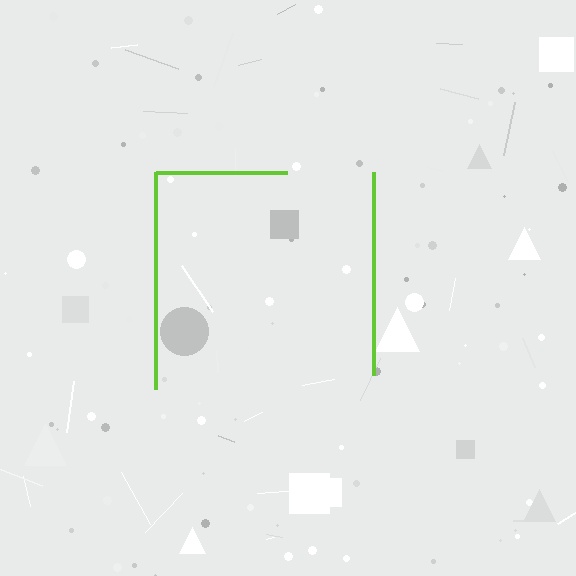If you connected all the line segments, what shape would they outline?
They would outline a square.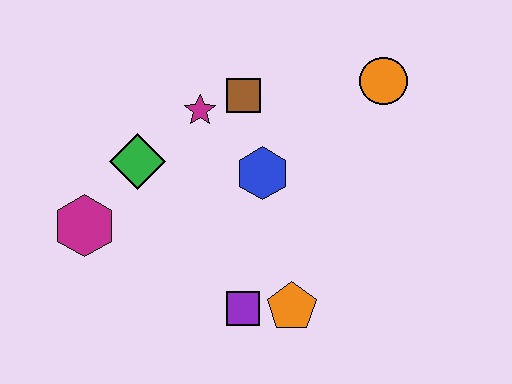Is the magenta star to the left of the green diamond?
No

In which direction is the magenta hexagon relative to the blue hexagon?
The magenta hexagon is to the left of the blue hexagon.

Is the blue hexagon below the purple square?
No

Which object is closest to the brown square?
The magenta star is closest to the brown square.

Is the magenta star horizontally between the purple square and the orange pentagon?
No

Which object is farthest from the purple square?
The orange circle is farthest from the purple square.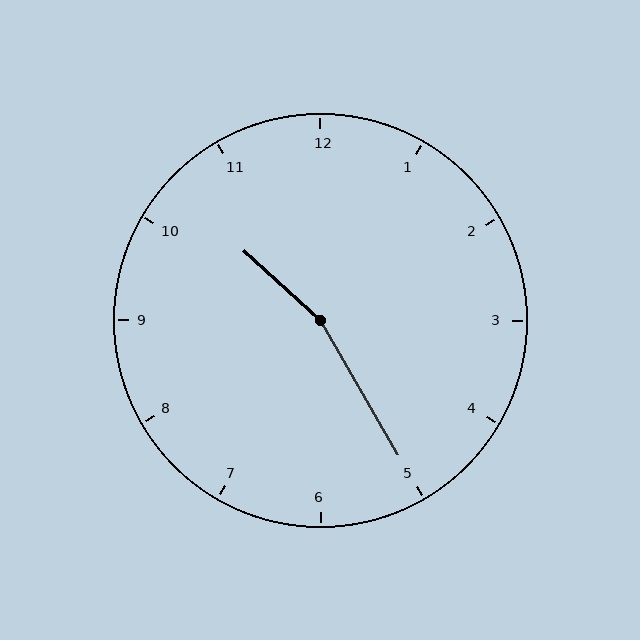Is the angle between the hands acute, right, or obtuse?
It is obtuse.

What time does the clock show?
10:25.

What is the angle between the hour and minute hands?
Approximately 162 degrees.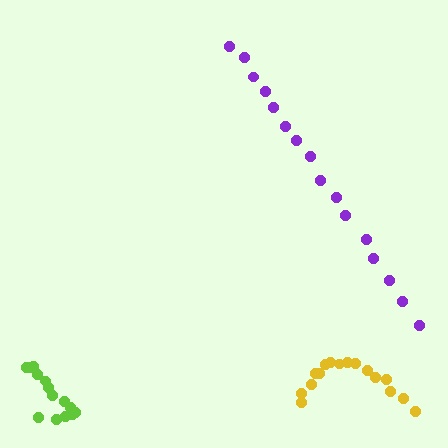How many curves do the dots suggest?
There are 3 distinct paths.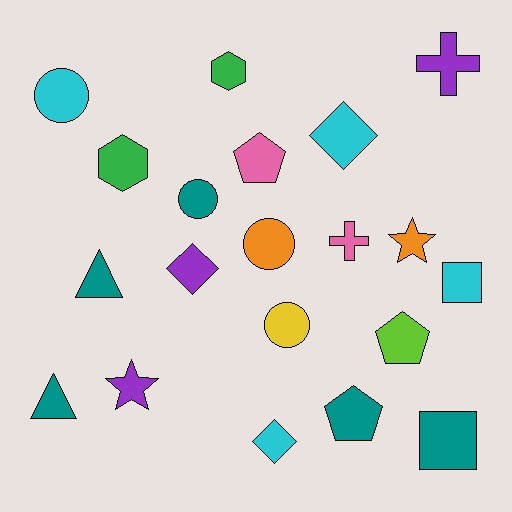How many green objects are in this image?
There are 2 green objects.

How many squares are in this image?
There are 2 squares.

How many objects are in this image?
There are 20 objects.